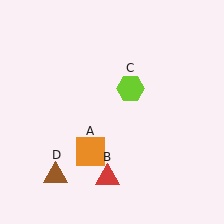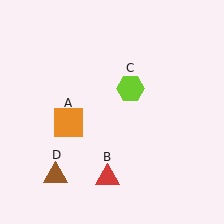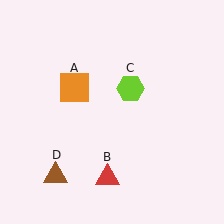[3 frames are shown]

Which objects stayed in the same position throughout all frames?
Red triangle (object B) and lime hexagon (object C) and brown triangle (object D) remained stationary.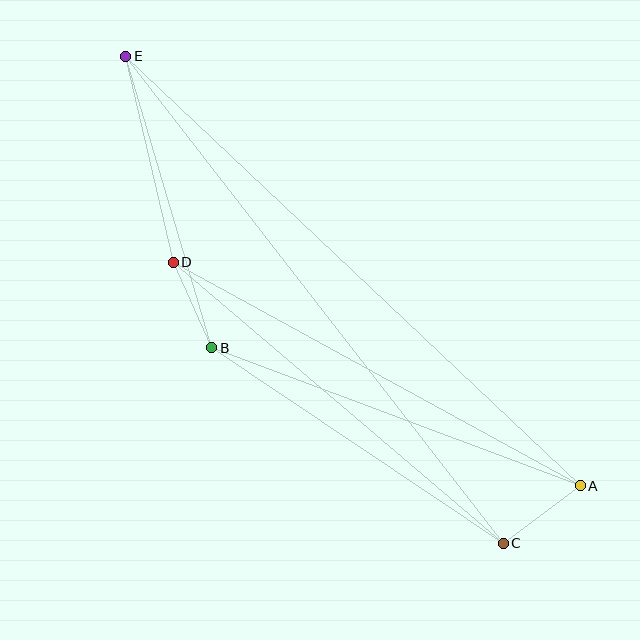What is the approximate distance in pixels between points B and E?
The distance between B and E is approximately 304 pixels.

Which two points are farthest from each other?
Points A and E are farthest from each other.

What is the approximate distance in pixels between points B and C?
The distance between B and C is approximately 351 pixels.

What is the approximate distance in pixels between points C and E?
The distance between C and E is approximately 616 pixels.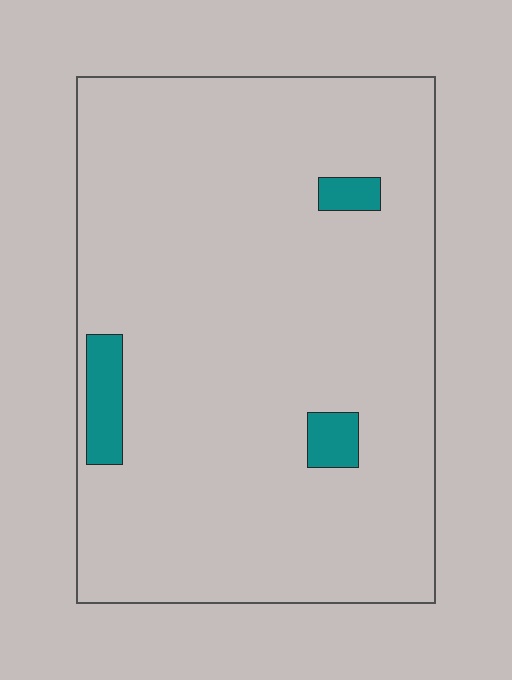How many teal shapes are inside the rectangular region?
3.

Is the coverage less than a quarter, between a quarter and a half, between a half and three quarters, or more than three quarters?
Less than a quarter.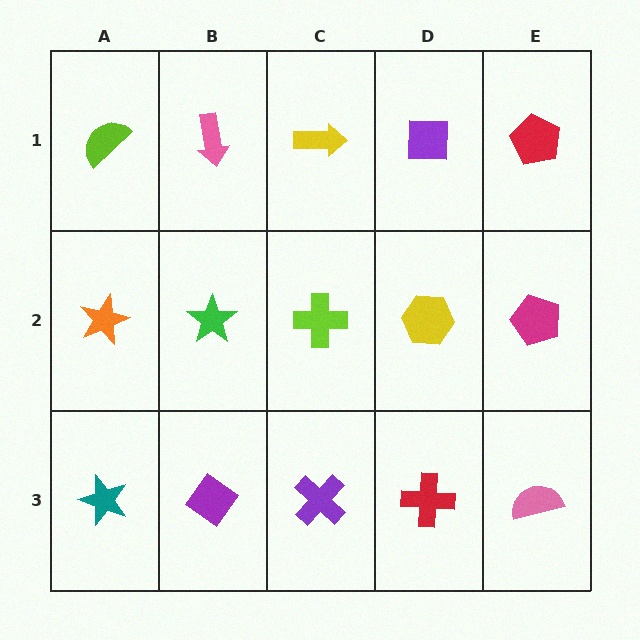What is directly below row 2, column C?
A purple cross.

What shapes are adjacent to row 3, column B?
A green star (row 2, column B), a teal star (row 3, column A), a purple cross (row 3, column C).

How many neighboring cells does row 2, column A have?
3.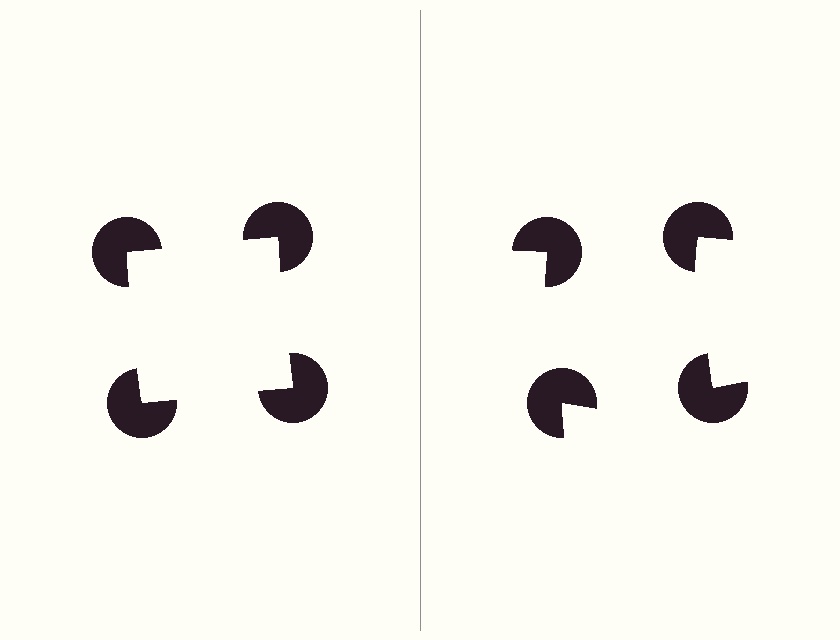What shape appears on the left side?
An illusory square.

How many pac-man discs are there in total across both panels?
8 — 4 on each side.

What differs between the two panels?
The pac-man discs are positioned identically on both sides; only the wedge orientations differ. On the left they align to a square; on the right they are misaligned.